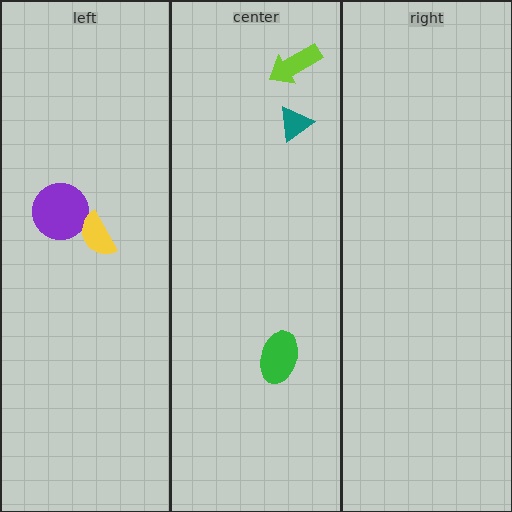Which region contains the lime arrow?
The center region.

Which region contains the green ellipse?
The center region.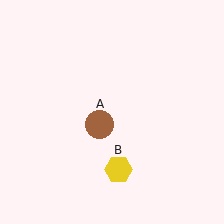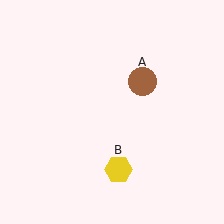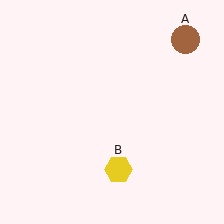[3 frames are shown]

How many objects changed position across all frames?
1 object changed position: brown circle (object A).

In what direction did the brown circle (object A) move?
The brown circle (object A) moved up and to the right.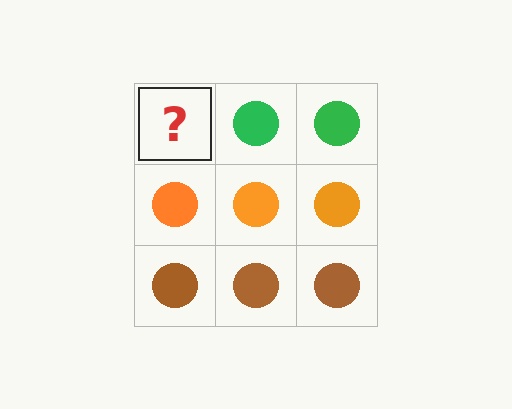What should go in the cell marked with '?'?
The missing cell should contain a green circle.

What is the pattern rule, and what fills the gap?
The rule is that each row has a consistent color. The gap should be filled with a green circle.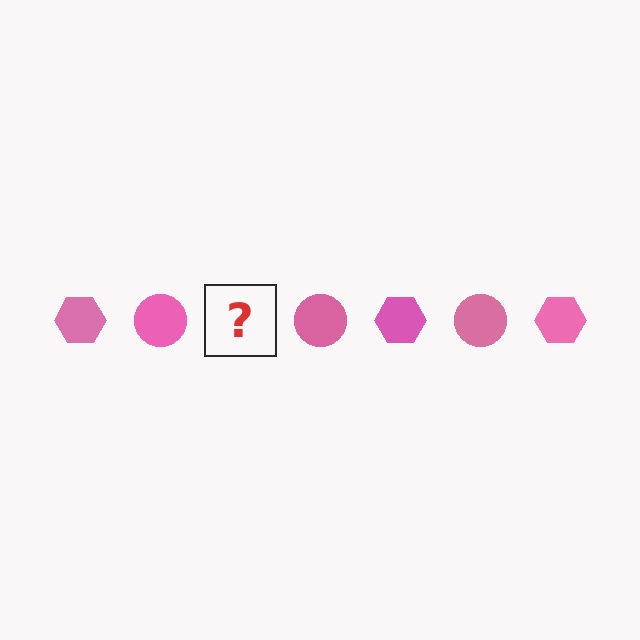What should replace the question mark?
The question mark should be replaced with a pink hexagon.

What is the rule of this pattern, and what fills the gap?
The rule is that the pattern cycles through hexagon, circle shapes in pink. The gap should be filled with a pink hexagon.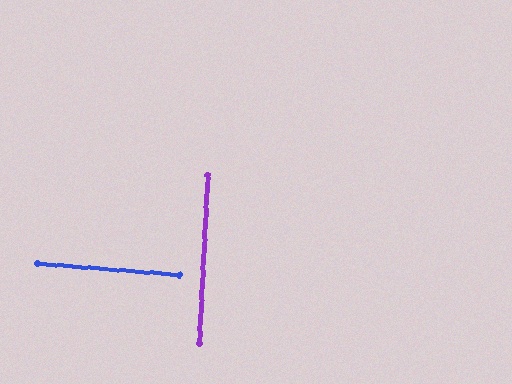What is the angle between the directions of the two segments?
Approximately 89 degrees.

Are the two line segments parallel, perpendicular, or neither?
Perpendicular — they meet at approximately 89°.